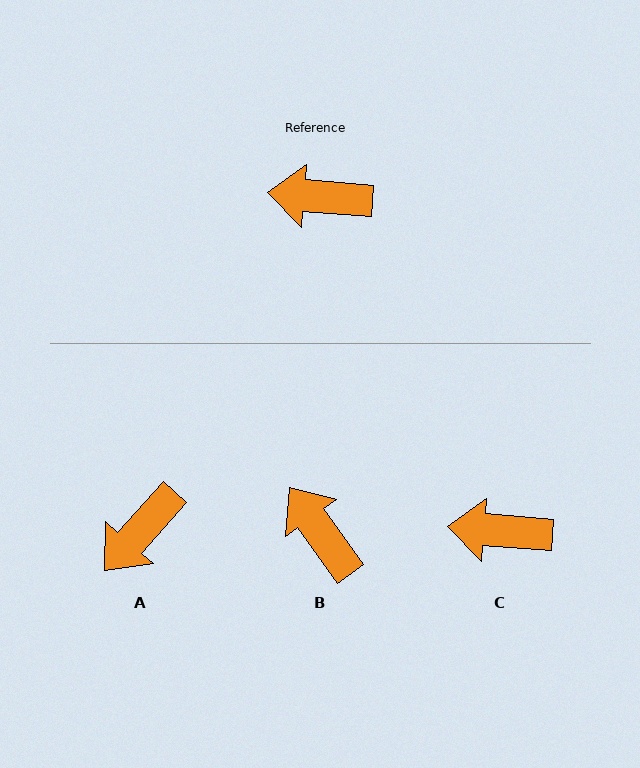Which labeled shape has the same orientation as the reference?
C.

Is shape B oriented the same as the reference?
No, it is off by about 50 degrees.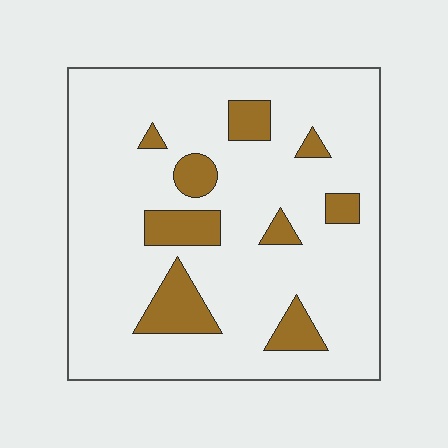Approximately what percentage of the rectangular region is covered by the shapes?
Approximately 15%.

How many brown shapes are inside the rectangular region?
9.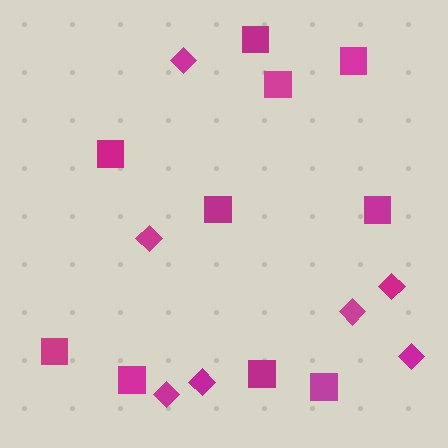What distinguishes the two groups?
There are 2 groups: one group of squares (10) and one group of diamonds (7).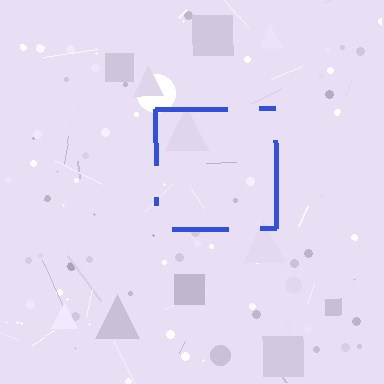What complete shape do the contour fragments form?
The contour fragments form a square.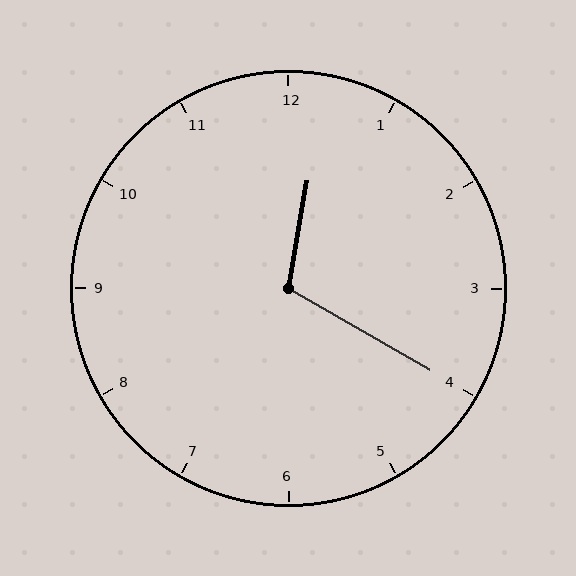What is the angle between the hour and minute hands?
Approximately 110 degrees.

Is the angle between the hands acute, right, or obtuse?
It is obtuse.